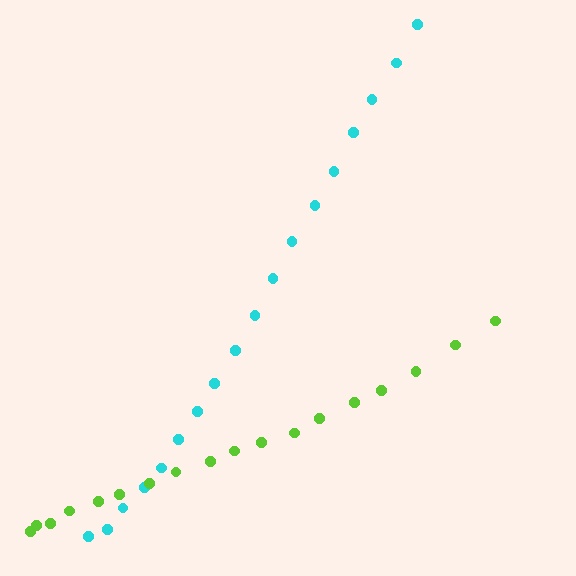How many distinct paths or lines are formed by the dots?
There are 2 distinct paths.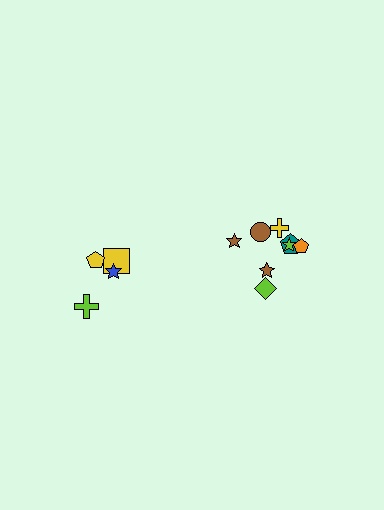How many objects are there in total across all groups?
There are 12 objects.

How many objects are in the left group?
There are 4 objects.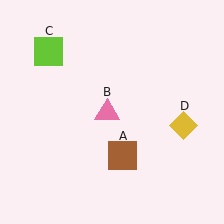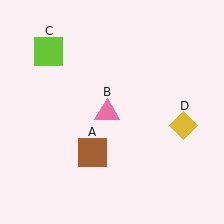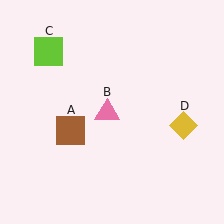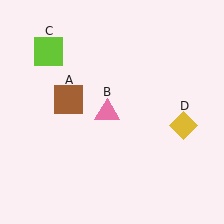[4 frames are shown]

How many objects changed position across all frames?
1 object changed position: brown square (object A).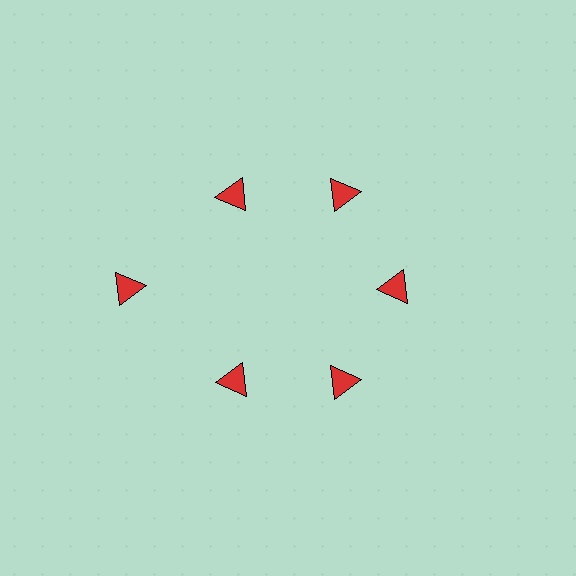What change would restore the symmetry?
The symmetry would be restored by moving it inward, back onto the ring so that all 6 triangles sit at equal angles and equal distance from the center.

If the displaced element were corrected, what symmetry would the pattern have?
It would have 6-fold rotational symmetry — the pattern would map onto itself every 60 degrees.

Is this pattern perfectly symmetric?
No. The 6 red triangles are arranged in a ring, but one element near the 9 o'clock position is pushed outward from the center, breaking the 6-fold rotational symmetry.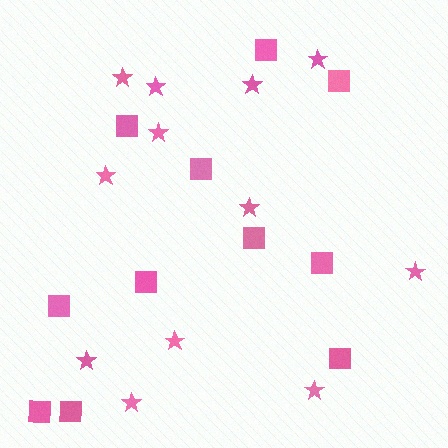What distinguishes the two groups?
There are 2 groups: one group of stars (12) and one group of squares (11).